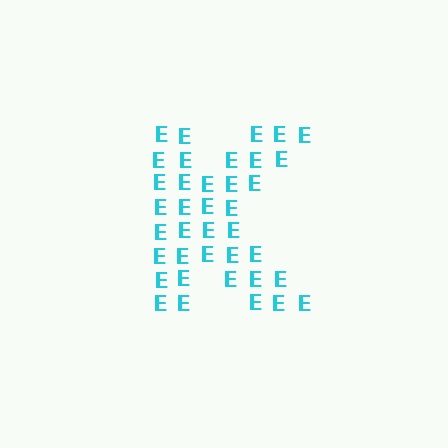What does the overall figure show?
The overall figure shows the letter K.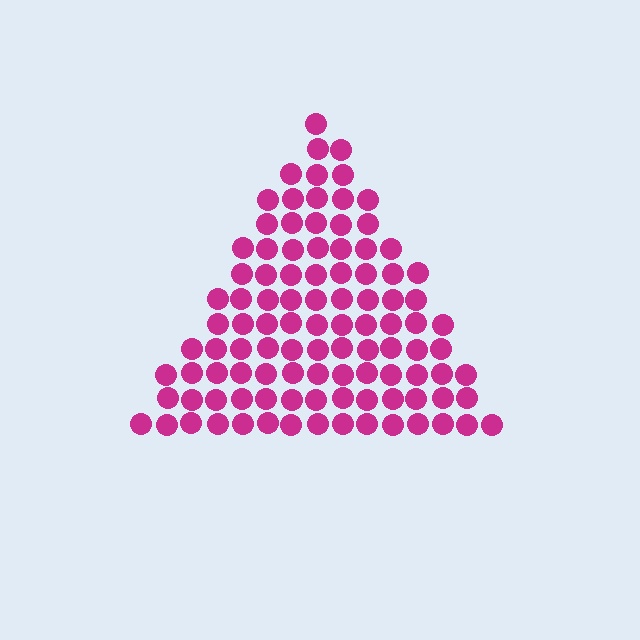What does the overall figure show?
The overall figure shows a triangle.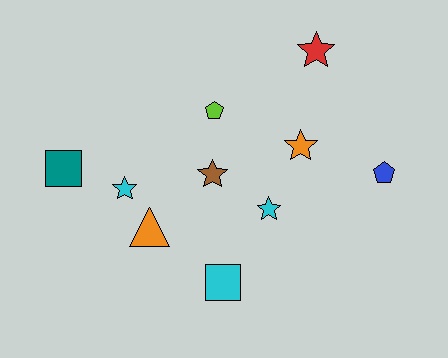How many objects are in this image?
There are 10 objects.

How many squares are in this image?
There are 2 squares.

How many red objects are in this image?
There is 1 red object.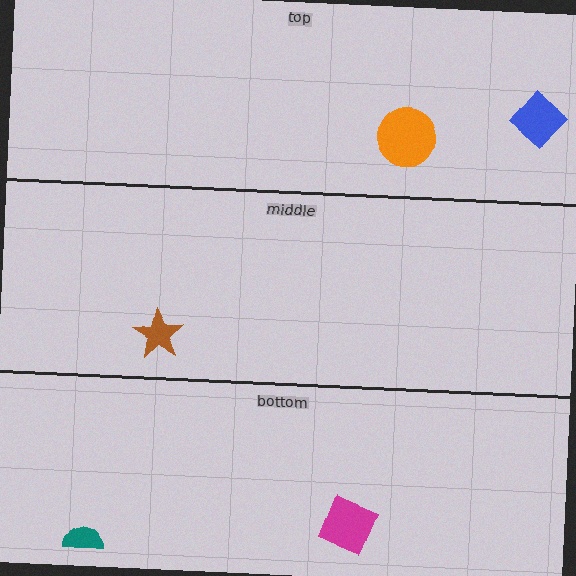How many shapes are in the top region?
2.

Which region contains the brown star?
The middle region.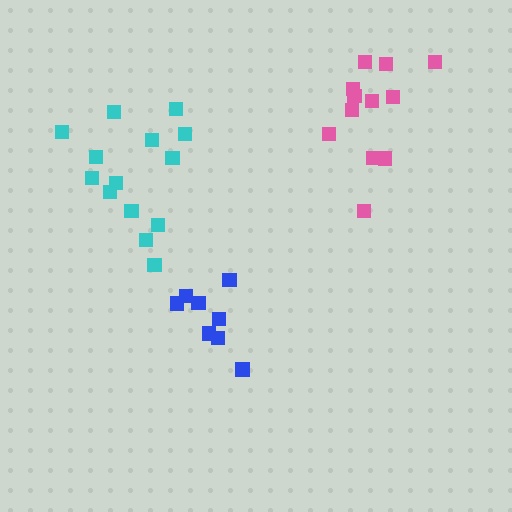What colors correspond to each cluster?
The clusters are colored: blue, cyan, pink.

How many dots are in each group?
Group 1: 8 dots, Group 2: 14 dots, Group 3: 12 dots (34 total).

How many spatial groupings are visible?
There are 3 spatial groupings.